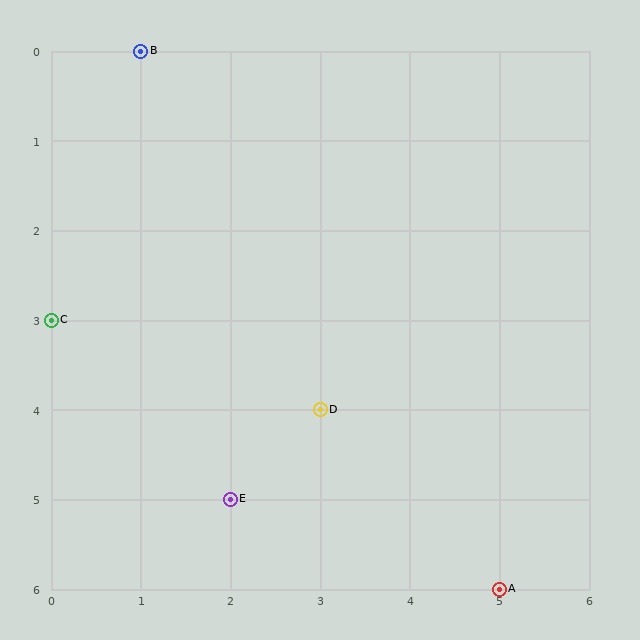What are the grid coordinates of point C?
Point C is at grid coordinates (0, 3).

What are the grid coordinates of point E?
Point E is at grid coordinates (2, 5).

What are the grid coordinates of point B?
Point B is at grid coordinates (1, 0).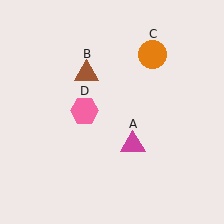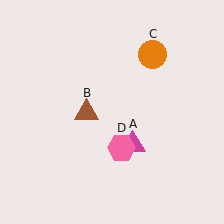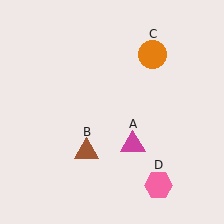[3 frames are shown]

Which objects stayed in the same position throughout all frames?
Magenta triangle (object A) and orange circle (object C) remained stationary.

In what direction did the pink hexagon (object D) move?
The pink hexagon (object D) moved down and to the right.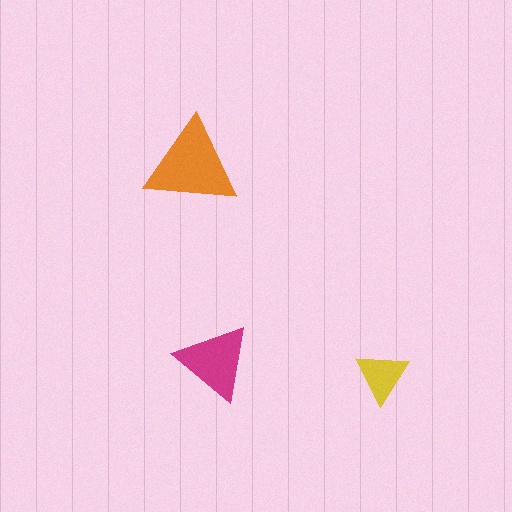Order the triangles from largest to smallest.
the orange one, the magenta one, the yellow one.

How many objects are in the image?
There are 3 objects in the image.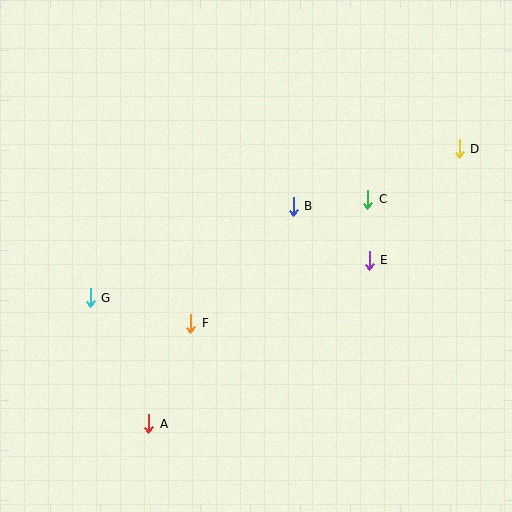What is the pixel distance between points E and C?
The distance between E and C is 61 pixels.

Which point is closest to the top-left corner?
Point G is closest to the top-left corner.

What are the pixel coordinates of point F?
Point F is at (191, 323).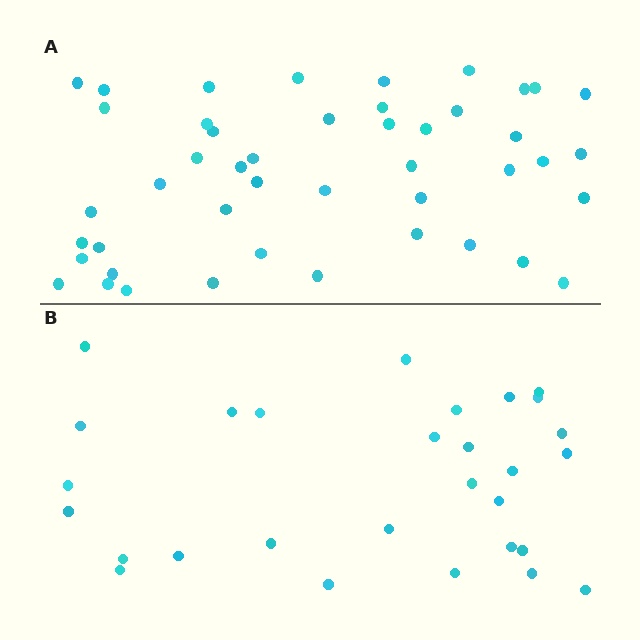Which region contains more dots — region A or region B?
Region A (the top region) has more dots.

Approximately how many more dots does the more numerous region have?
Region A has approximately 15 more dots than region B.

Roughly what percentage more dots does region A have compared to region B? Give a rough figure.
About 60% more.